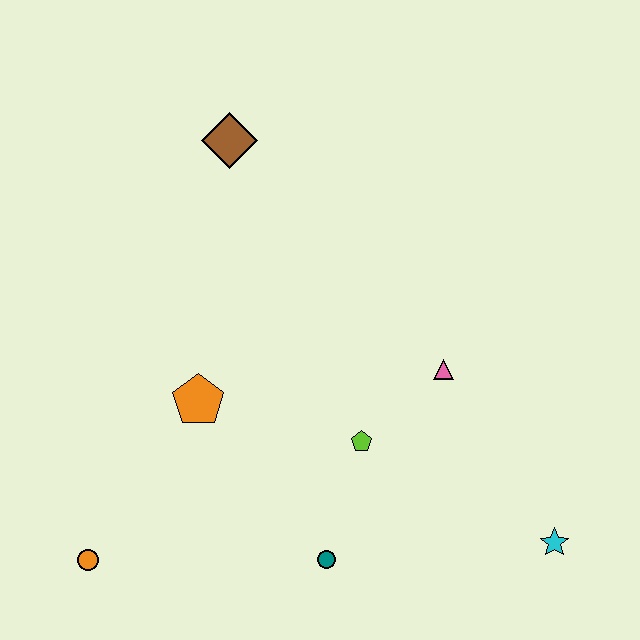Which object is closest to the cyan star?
The pink triangle is closest to the cyan star.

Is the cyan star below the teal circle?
No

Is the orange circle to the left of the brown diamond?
Yes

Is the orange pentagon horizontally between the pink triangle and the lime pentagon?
No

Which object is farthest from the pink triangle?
The orange circle is farthest from the pink triangle.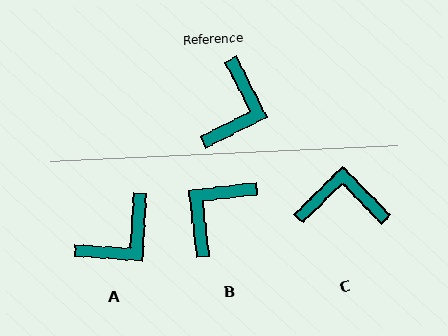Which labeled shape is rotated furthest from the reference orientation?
B, about 160 degrees away.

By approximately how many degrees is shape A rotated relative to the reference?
Approximately 31 degrees clockwise.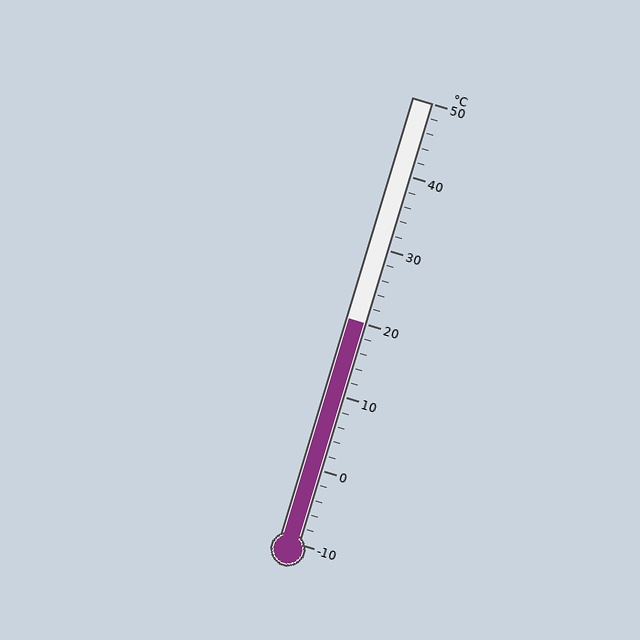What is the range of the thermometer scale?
The thermometer scale ranges from -10°C to 50°C.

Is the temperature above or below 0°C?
The temperature is above 0°C.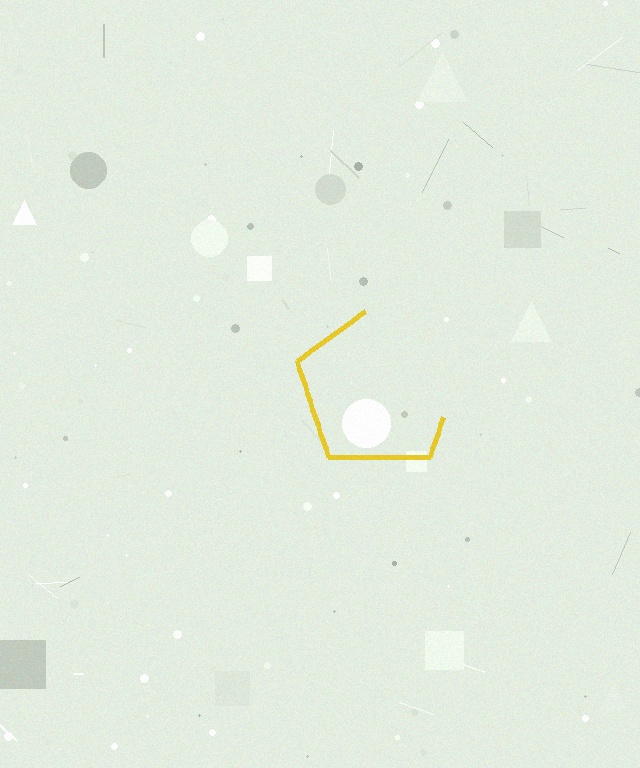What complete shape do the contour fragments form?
The contour fragments form a pentagon.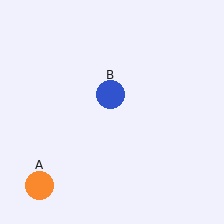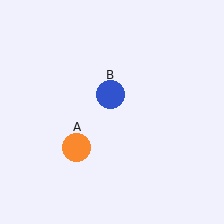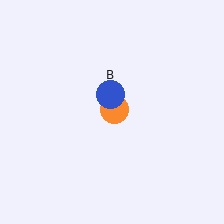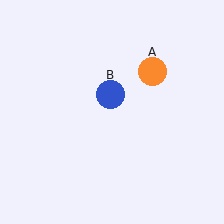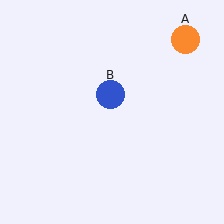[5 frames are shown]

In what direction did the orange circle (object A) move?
The orange circle (object A) moved up and to the right.